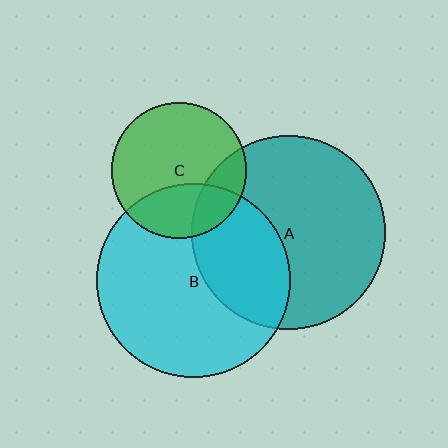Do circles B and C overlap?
Yes.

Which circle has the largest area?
Circle B (cyan).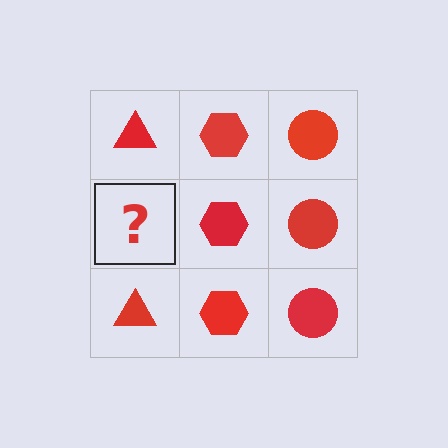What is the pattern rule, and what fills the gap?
The rule is that each column has a consistent shape. The gap should be filled with a red triangle.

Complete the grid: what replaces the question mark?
The question mark should be replaced with a red triangle.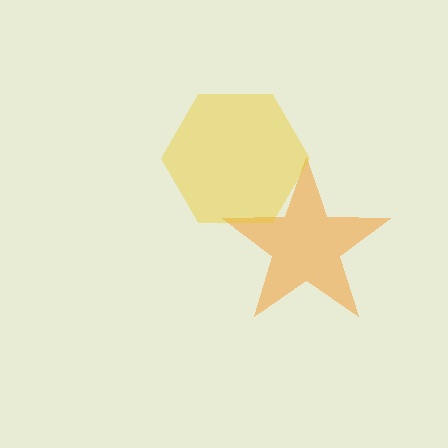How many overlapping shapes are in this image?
There are 2 overlapping shapes in the image.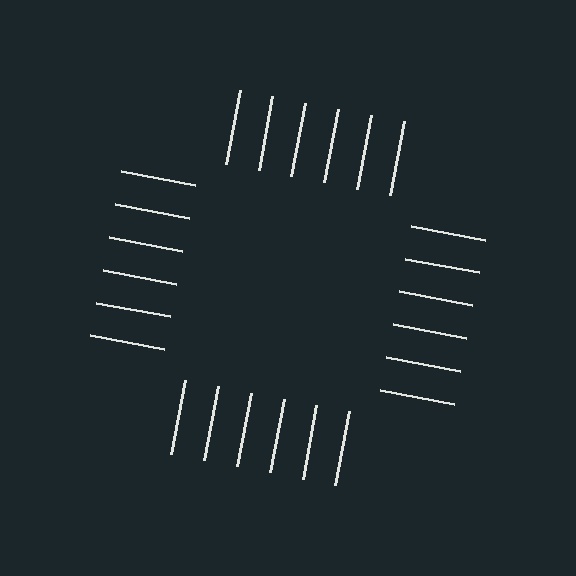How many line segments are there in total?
24 — 6 along each of the 4 edges.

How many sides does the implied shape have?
4 sides — the line-ends trace a square.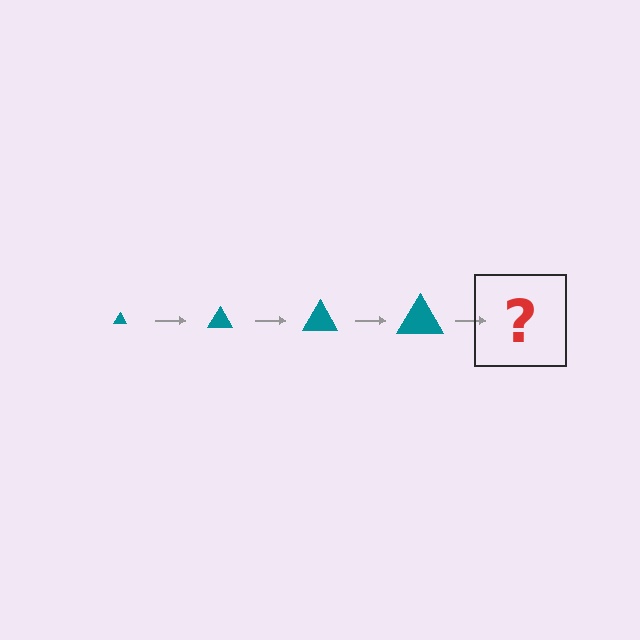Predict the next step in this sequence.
The next step is a teal triangle, larger than the previous one.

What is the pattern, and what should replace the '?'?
The pattern is that the triangle gets progressively larger each step. The '?' should be a teal triangle, larger than the previous one.